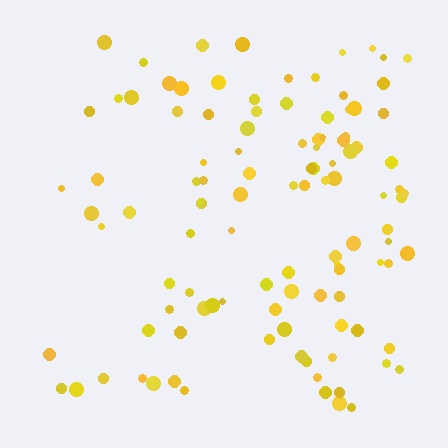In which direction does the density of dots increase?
From left to right, with the right side densest.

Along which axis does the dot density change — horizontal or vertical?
Horizontal.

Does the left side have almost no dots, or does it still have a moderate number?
Still a moderate number, just noticeably fewer than the right.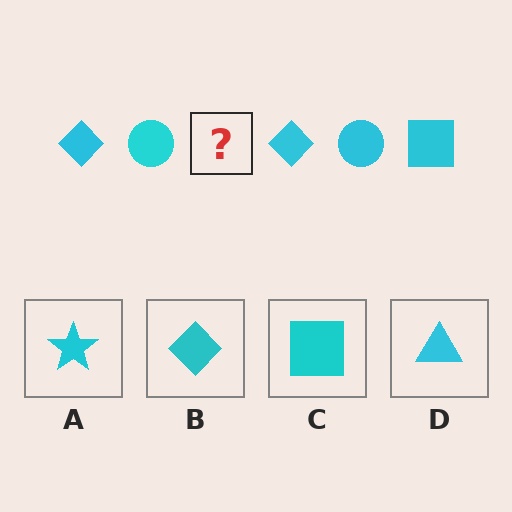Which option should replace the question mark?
Option C.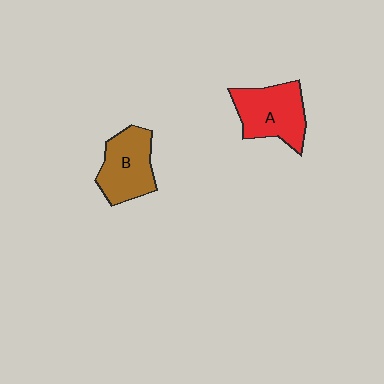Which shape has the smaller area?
Shape B (brown).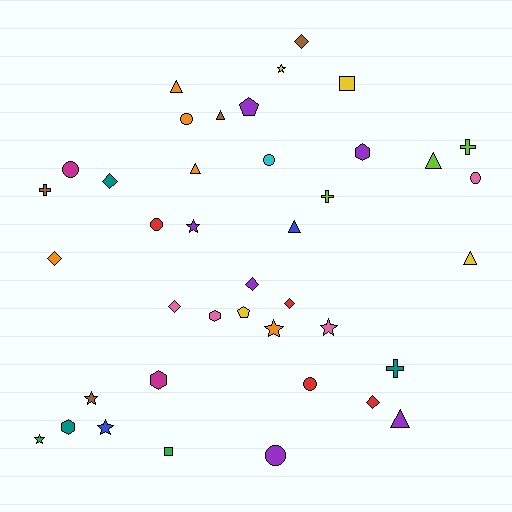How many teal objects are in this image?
There are 3 teal objects.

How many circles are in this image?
There are 7 circles.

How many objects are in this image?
There are 40 objects.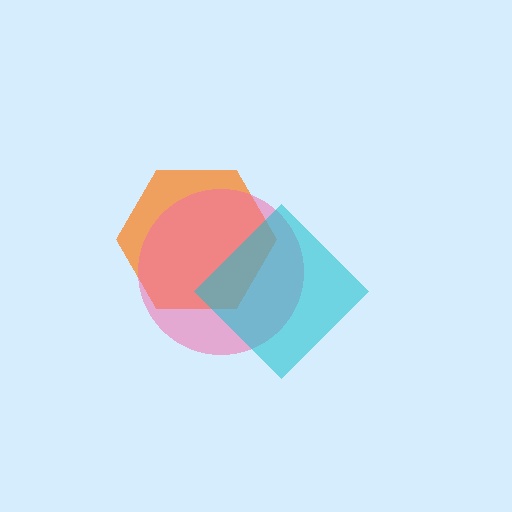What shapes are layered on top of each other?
The layered shapes are: an orange hexagon, a pink circle, a cyan diamond.